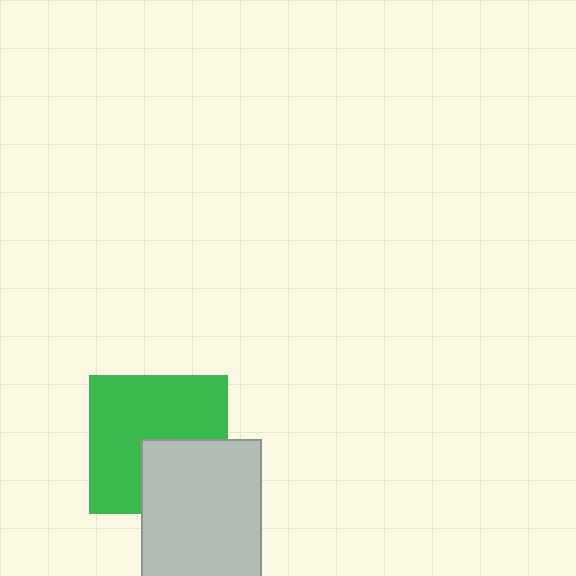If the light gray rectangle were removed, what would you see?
You would see the complete green square.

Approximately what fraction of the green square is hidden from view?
Roughly 33% of the green square is hidden behind the light gray rectangle.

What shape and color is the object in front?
The object in front is a light gray rectangle.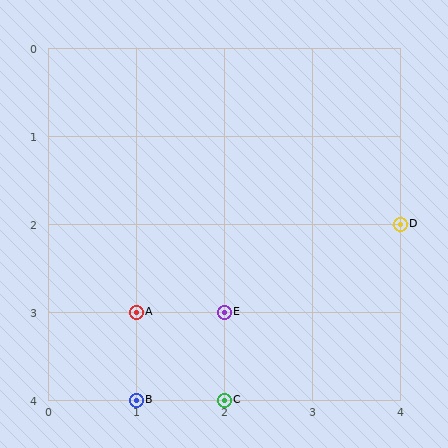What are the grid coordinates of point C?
Point C is at grid coordinates (2, 4).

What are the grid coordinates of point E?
Point E is at grid coordinates (2, 3).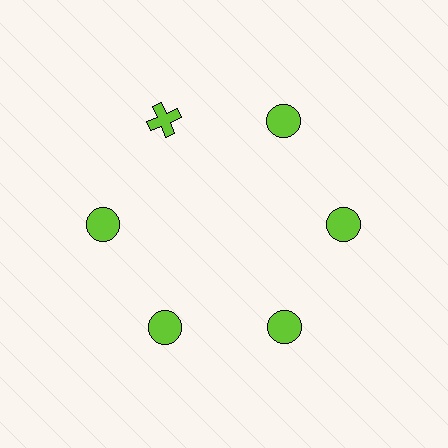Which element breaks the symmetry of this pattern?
The lime cross at roughly the 11 o'clock position breaks the symmetry. All other shapes are lime circles.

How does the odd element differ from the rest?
It has a different shape: cross instead of circle.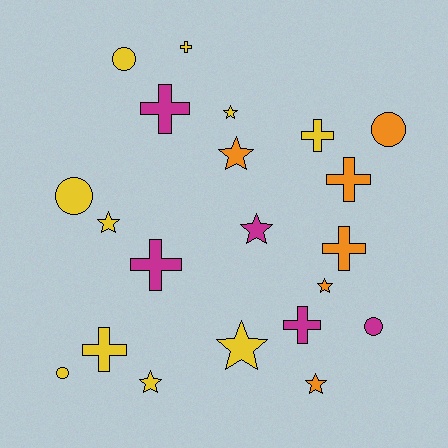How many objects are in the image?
There are 21 objects.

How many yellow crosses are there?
There are 3 yellow crosses.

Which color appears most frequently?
Yellow, with 10 objects.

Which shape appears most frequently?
Star, with 8 objects.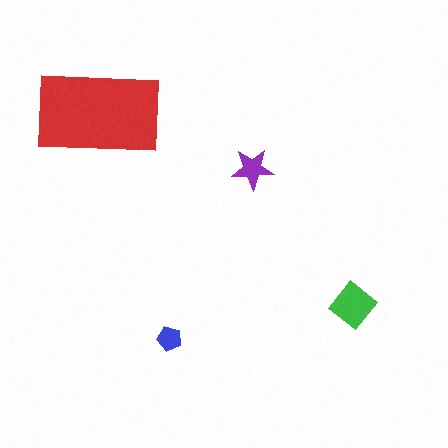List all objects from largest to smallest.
The red rectangle, the green diamond, the purple star, the blue pentagon.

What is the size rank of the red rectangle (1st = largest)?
1st.